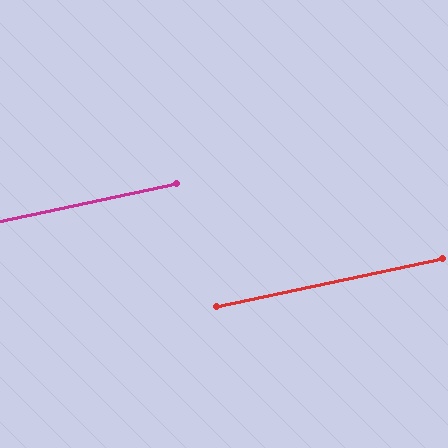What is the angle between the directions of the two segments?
Approximately 0 degrees.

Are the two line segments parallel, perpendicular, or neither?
Parallel — their directions differ by only 0.1°.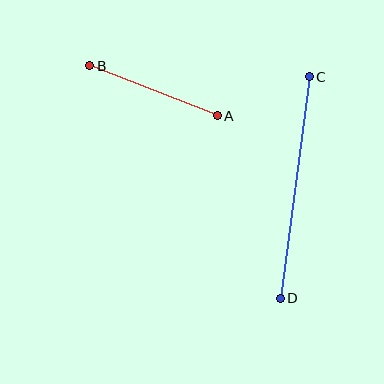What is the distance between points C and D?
The distance is approximately 223 pixels.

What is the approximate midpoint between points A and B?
The midpoint is at approximately (154, 91) pixels.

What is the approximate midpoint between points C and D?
The midpoint is at approximately (295, 188) pixels.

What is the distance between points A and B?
The distance is approximately 137 pixels.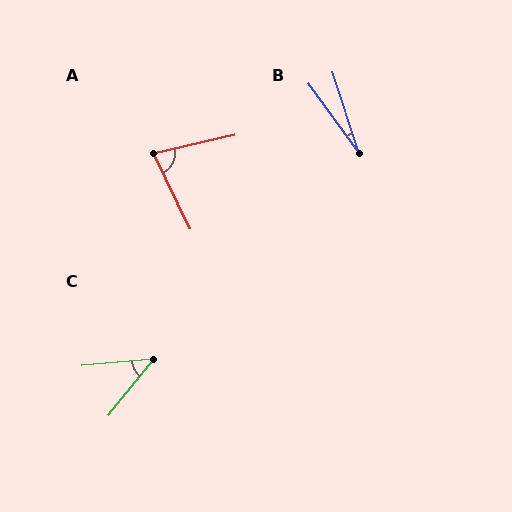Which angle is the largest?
A, at approximately 77 degrees.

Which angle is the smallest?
B, at approximately 18 degrees.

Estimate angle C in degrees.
Approximately 46 degrees.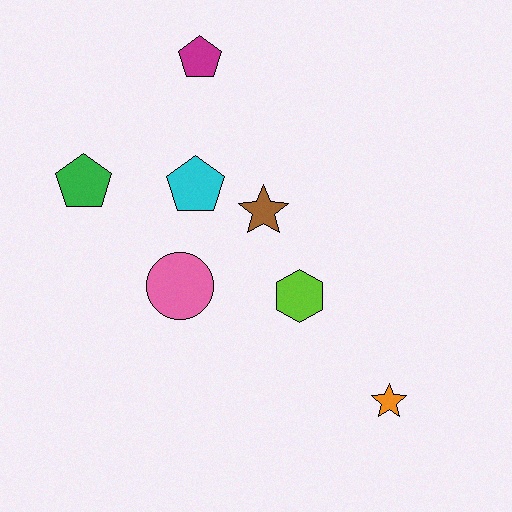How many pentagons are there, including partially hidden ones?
There are 3 pentagons.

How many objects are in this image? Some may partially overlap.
There are 7 objects.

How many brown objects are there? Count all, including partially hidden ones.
There is 1 brown object.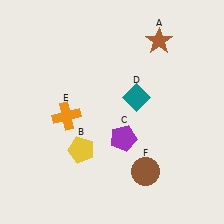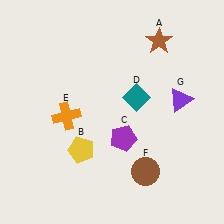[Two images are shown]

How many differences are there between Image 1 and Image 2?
There is 1 difference between the two images.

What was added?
A purple triangle (G) was added in Image 2.